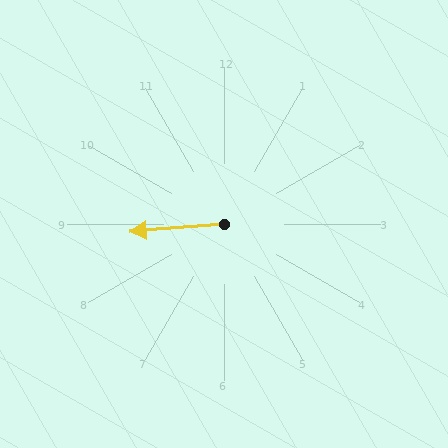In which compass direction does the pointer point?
West.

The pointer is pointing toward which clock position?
Roughly 9 o'clock.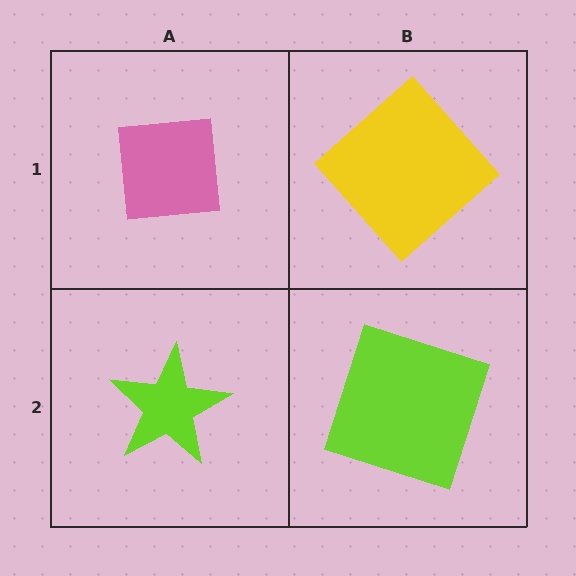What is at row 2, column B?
A lime square.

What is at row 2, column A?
A lime star.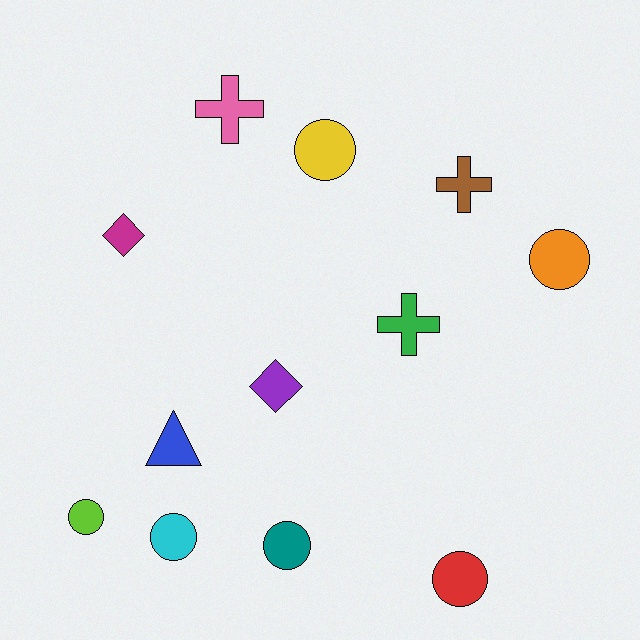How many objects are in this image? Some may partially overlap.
There are 12 objects.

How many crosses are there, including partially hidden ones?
There are 3 crosses.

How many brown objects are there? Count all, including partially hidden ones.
There is 1 brown object.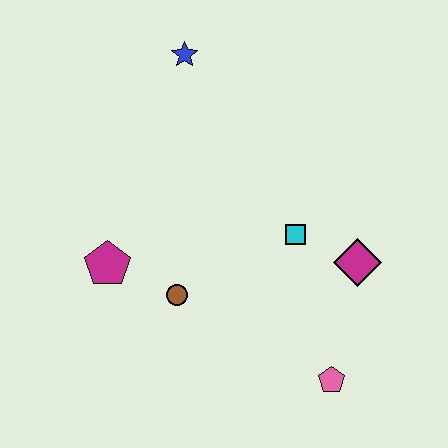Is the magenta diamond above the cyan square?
No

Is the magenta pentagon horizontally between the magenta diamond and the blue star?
No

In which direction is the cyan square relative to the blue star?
The cyan square is below the blue star.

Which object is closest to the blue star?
The cyan square is closest to the blue star.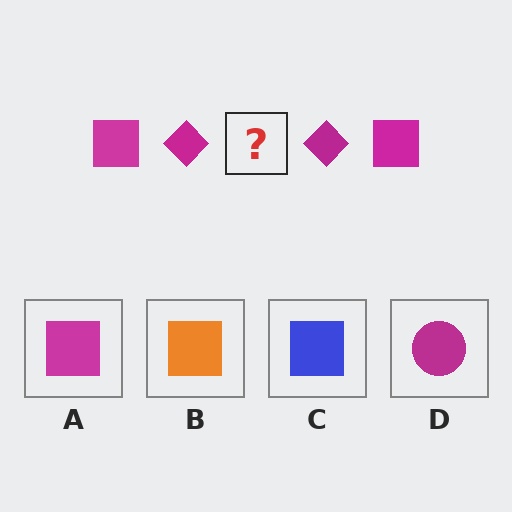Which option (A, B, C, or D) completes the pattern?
A.